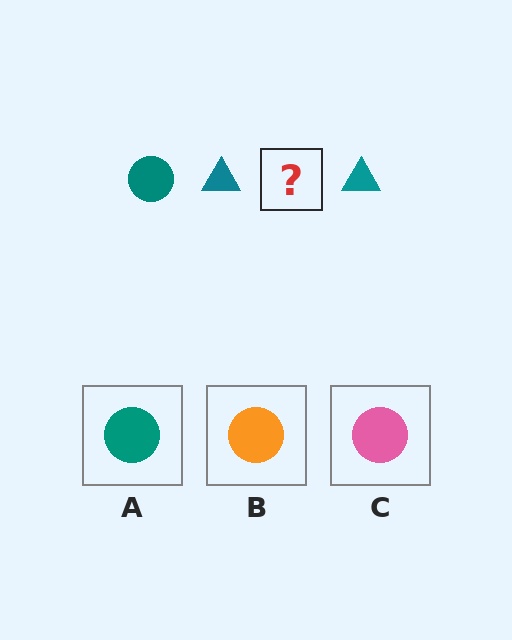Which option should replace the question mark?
Option A.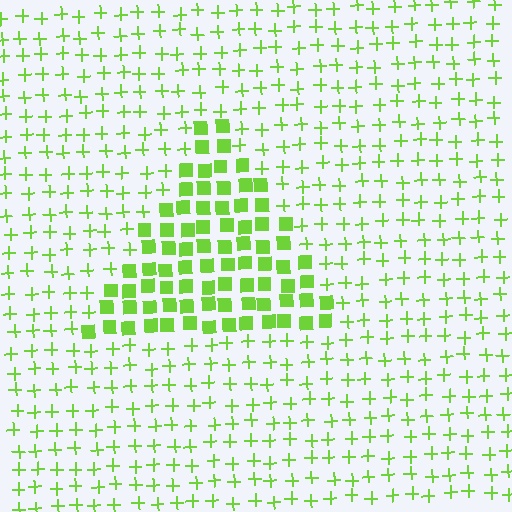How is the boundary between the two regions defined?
The boundary is defined by a change in element shape: squares inside vs. plus signs outside. All elements share the same color and spacing.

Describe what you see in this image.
The image is filled with small lime elements arranged in a uniform grid. A triangle-shaped region contains squares, while the surrounding area contains plus signs. The boundary is defined purely by the change in element shape.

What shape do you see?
I see a triangle.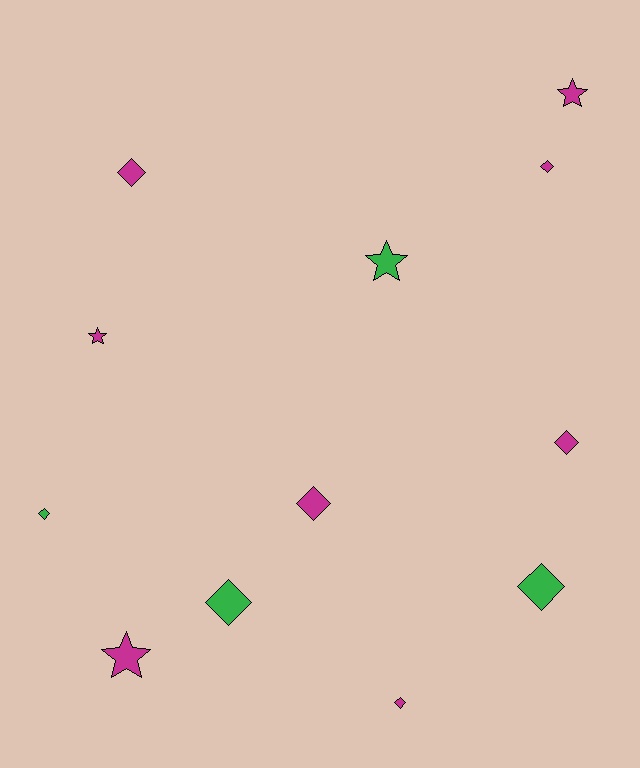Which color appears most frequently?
Magenta, with 8 objects.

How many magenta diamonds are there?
There are 5 magenta diamonds.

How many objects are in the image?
There are 12 objects.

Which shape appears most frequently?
Diamond, with 8 objects.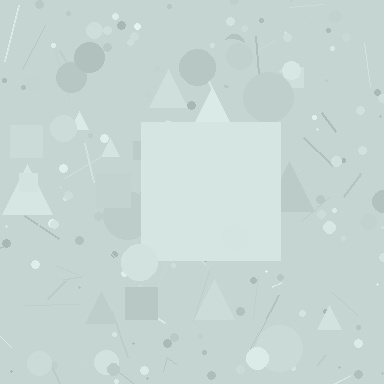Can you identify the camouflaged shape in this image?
The camouflaged shape is a square.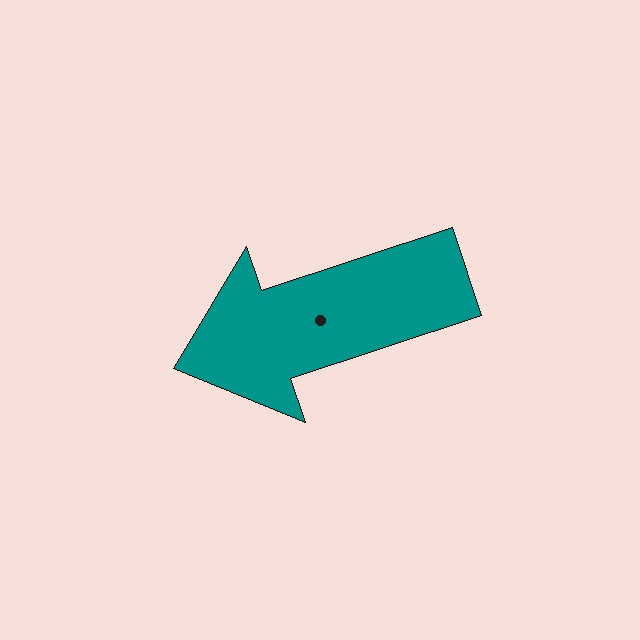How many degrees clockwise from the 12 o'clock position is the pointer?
Approximately 252 degrees.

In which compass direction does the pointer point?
West.